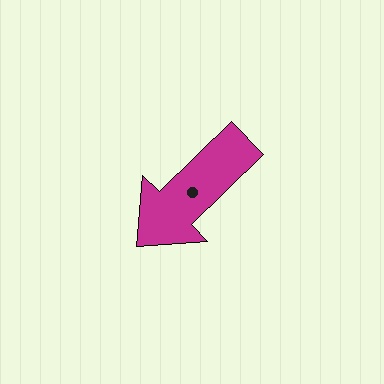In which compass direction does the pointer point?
Southwest.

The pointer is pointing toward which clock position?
Roughly 8 o'clock.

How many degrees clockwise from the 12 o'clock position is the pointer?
Approximately 226 degrees.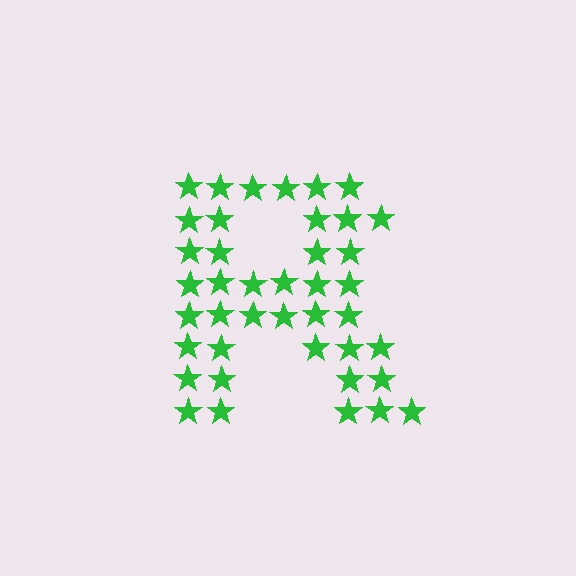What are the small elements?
The small elements are stars.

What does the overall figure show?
The overall figure shows the letter R.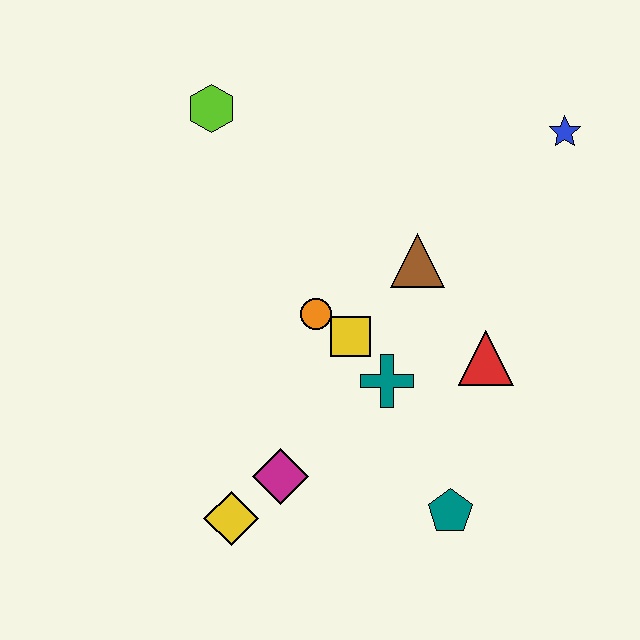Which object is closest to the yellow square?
The orange circle is closest to the yellow square.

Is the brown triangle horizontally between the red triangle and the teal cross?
Yes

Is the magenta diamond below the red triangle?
Yes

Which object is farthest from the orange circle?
The blue star is farthest from the orange circle.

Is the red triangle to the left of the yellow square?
No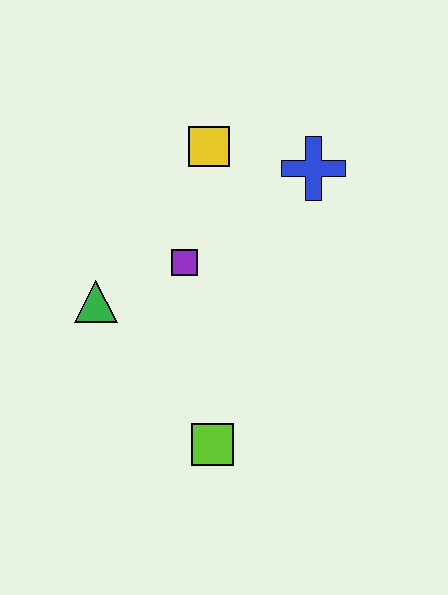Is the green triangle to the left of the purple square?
Yes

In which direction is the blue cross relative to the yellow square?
The blue cross is to the right of the yellow square.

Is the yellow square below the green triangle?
No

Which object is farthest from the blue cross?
The lime square is farthest from the blue cross.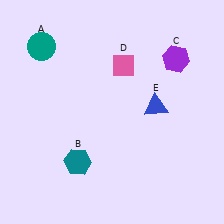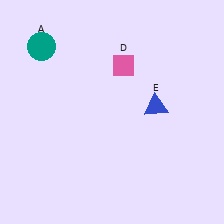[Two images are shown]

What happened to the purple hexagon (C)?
The purple hexagon (C) was removed in Image 2. It was in the top-right area of Image 1.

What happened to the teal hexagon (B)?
The teal hexagon (B) was removed in Image 2. It was in the bottom-left area of Image 1.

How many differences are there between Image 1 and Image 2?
There are 2 differences between the two images.